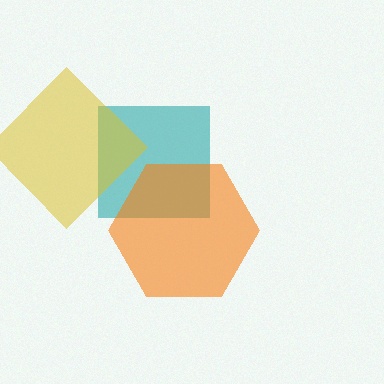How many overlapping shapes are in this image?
There are 3 overlapping shapes in the image.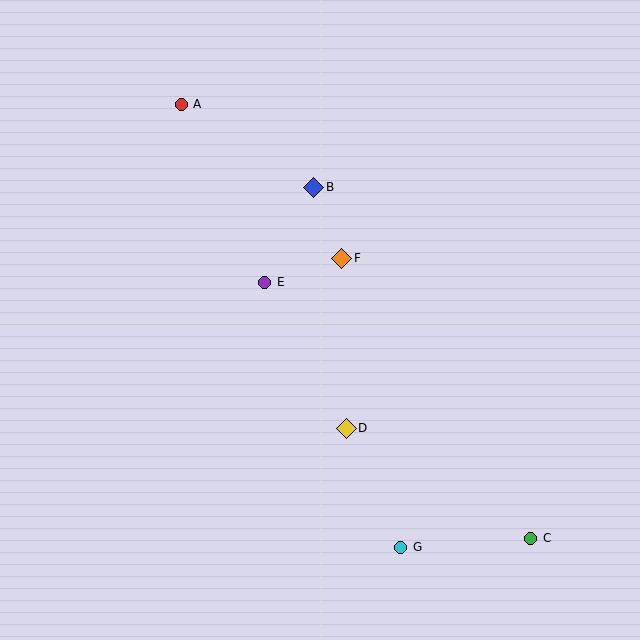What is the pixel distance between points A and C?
The distance between A and C is 557 pixels.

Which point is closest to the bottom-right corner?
Point C is closest to the bottom-right corner.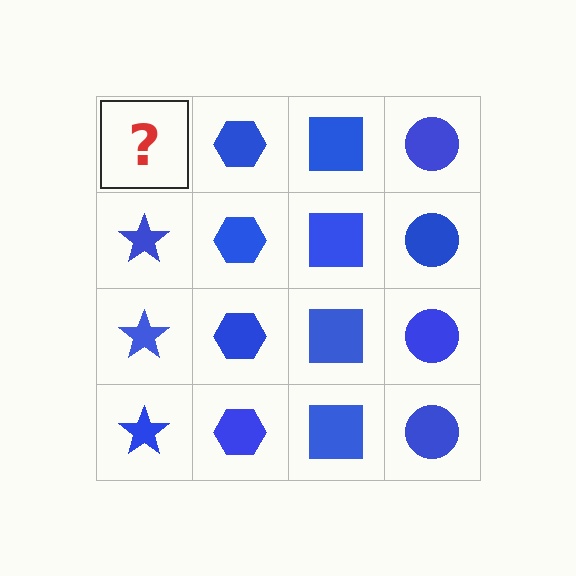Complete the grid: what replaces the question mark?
The question mark should be replaced with a blue star.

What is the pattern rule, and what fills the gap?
The rule is that each column has a consistent shape. The gap should be filled with a blue star.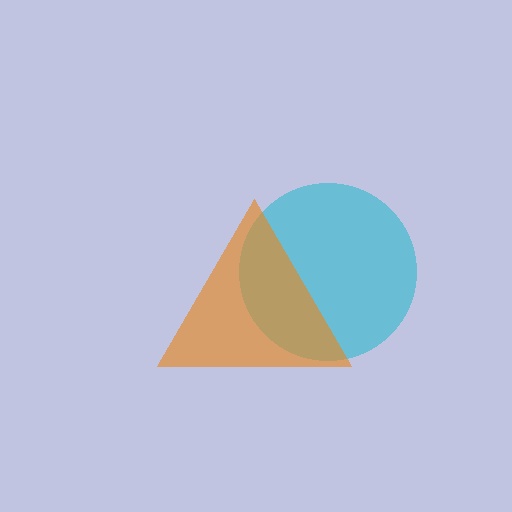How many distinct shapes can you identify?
There are 2 distinct shapes: a cyan circle, an orange triangle.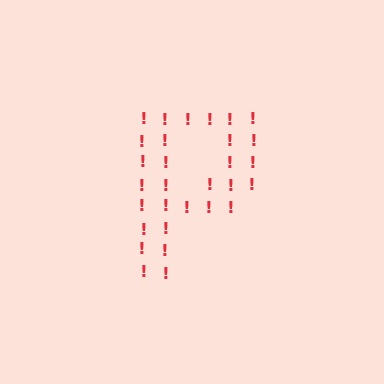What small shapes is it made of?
It is made of small exclamation marks.